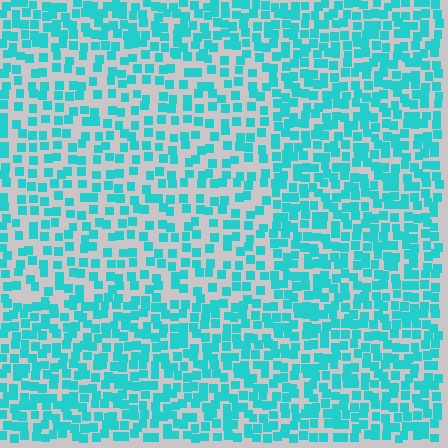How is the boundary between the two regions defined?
The boundary is defined by a change in element density (approximately 1.6x ratio). All elements are the same color, size, and shape.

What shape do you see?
I see a rectangle.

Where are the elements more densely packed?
The elements are more densely packed outside the rectangle boundary.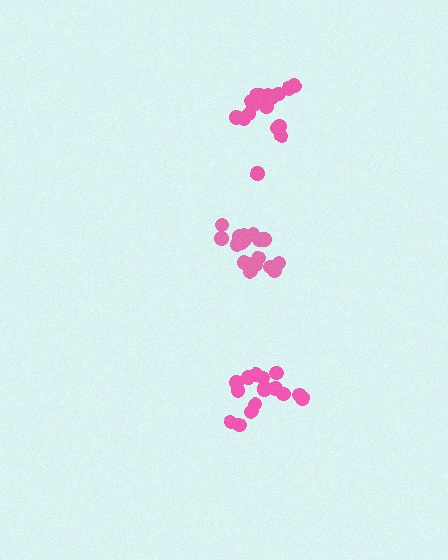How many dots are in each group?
Group 1: 19 dots, Group 2: 19 dots, Group 3: 16 dots (54 total).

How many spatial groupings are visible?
There are 3 spatial groupings.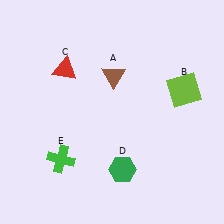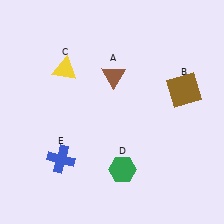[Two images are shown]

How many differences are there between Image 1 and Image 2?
There are 3 differences between the two images.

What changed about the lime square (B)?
In Image 1, B is lime. In Image 2, it changed to brown.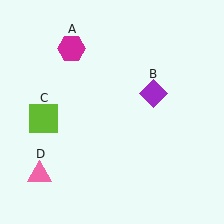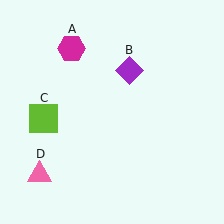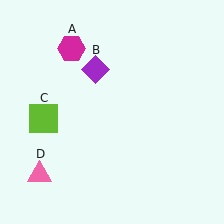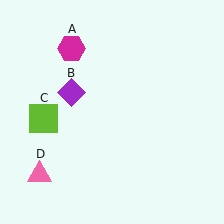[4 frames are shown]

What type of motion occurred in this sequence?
The purple diamond (object B) rotated counterclockwise around the center of the scene.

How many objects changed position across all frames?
1 object changed position: purple diamond (object B).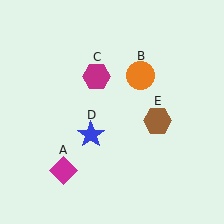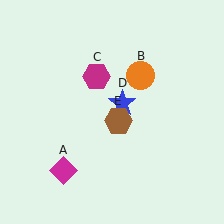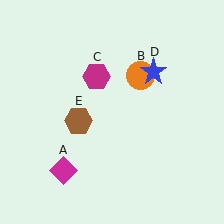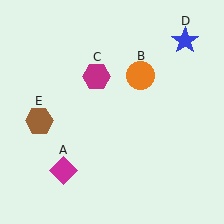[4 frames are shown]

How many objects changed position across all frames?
2 objects changed position: blue star (object D), brown hexagon (object E).